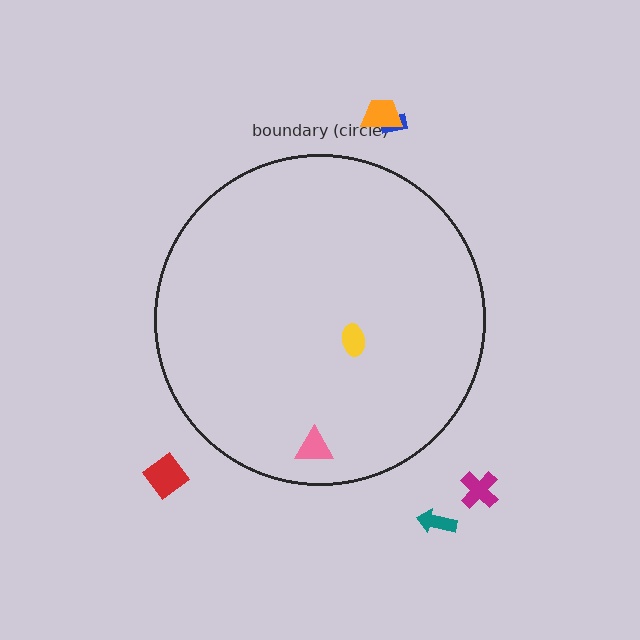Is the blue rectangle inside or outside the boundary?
Outside.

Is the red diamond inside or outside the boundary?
Outside.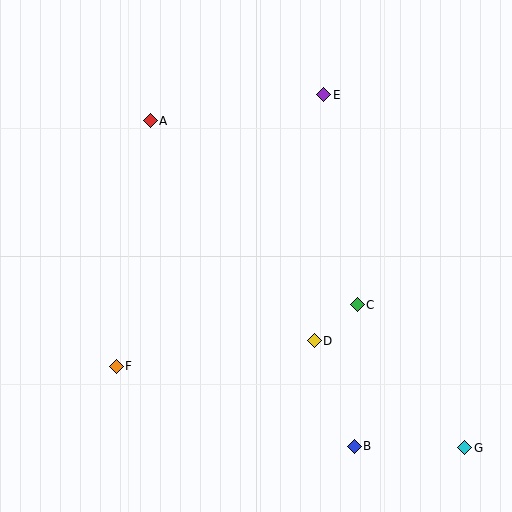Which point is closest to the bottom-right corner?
Point G is closest to the bottom-right corner.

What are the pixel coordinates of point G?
Point G is at (465, 448).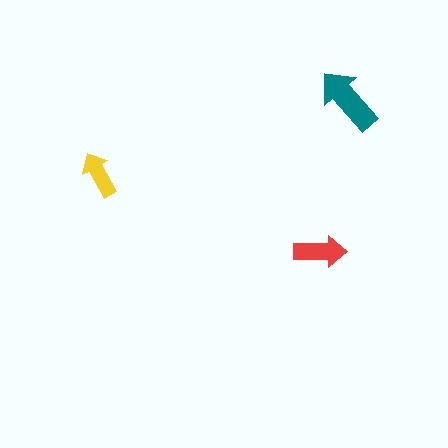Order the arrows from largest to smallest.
the teal one, the red one, the yellow one.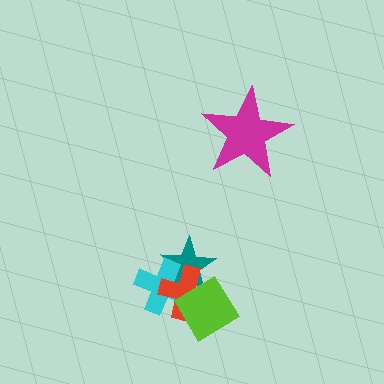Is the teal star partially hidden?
Yes, it is partially covered by another shape.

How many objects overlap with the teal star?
3 objects overlap with the teal star.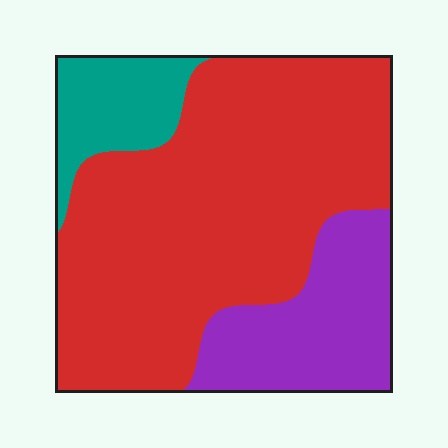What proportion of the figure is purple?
Purple covers roughly 20% of the figure.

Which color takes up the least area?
Teal, at roughly 10%.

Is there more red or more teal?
Red.